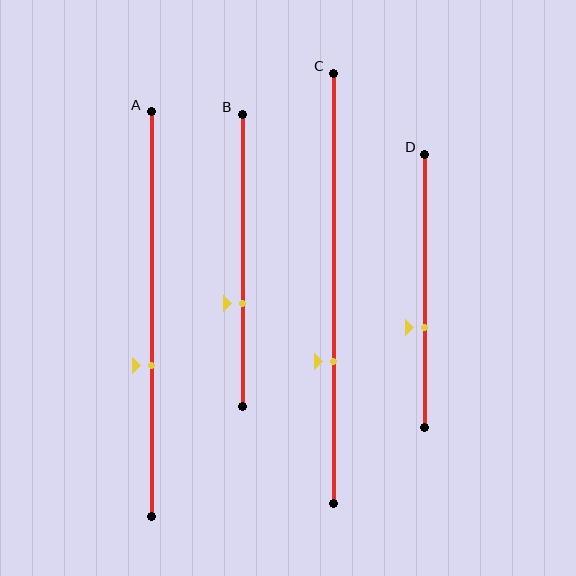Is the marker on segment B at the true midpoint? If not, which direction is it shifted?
No, the marker on segment B is shifted downward by about 15% of the segment length.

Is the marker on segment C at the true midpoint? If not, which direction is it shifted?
No, the marker on segment C is shifted downward by about 17% of the segment length.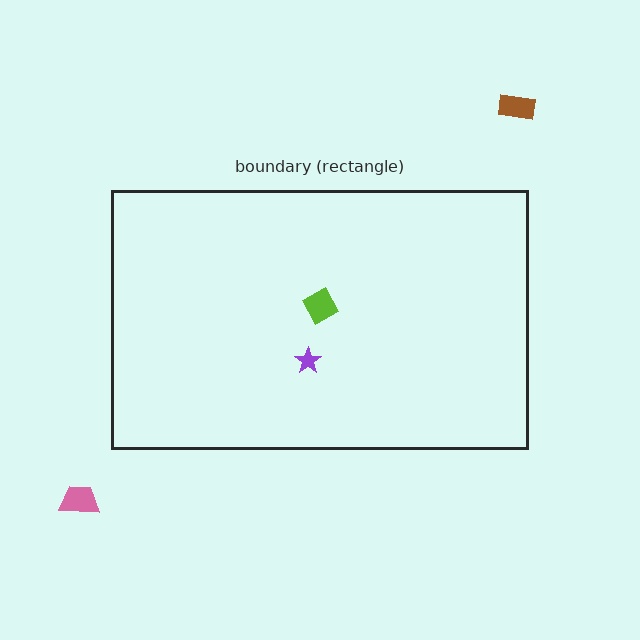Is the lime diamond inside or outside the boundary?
Inside.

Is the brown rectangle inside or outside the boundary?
Outside.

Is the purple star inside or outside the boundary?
Inside.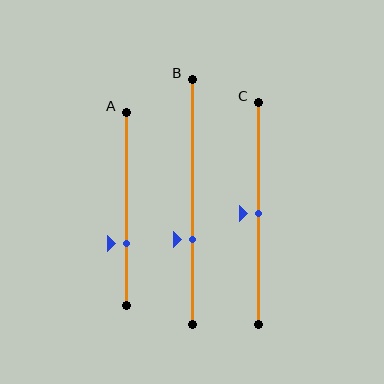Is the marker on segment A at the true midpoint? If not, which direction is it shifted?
No, the marker on segment A is shifted downward by about 18% of the segment length.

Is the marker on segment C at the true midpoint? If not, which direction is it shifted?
Yes, the marker on segment C is at the true midpoint.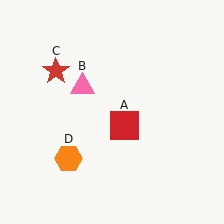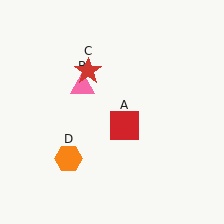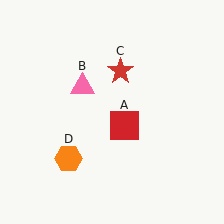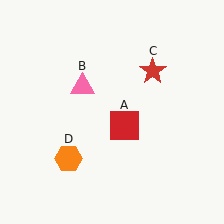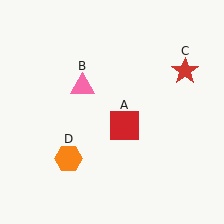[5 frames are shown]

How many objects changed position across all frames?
1 object changed position: red star (object C).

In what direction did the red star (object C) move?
The red star (object C) moved right.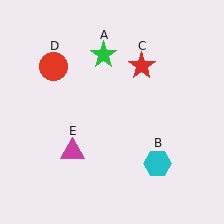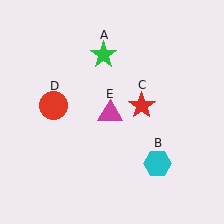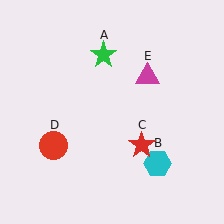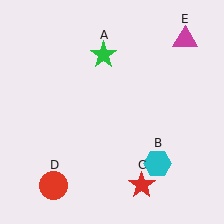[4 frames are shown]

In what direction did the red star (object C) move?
The red star (object C) moved down.